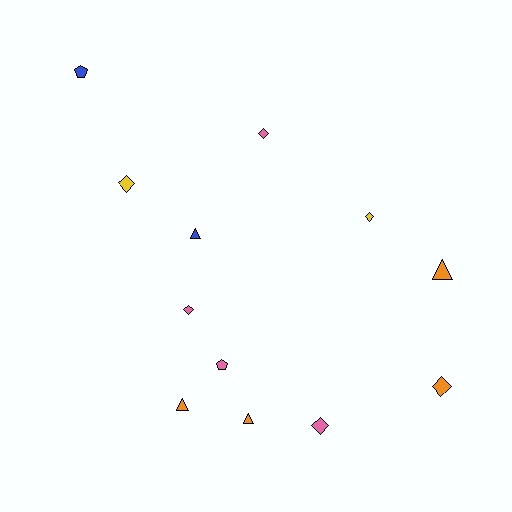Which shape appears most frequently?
Diamond, with 6 objects.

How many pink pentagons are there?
There is 1 pink pentagon.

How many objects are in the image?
There are 12 objects.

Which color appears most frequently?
Pink, with 4 objects.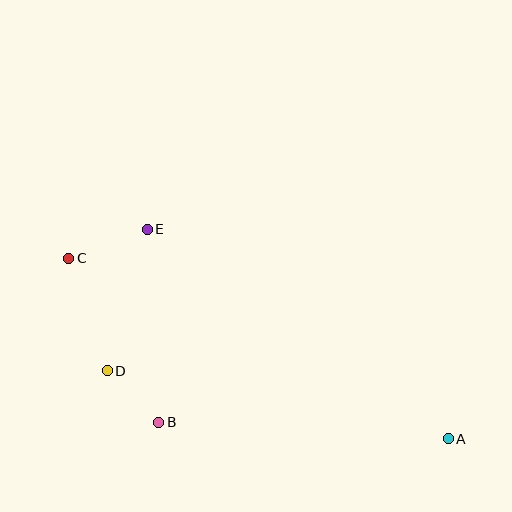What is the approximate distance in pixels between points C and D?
The distance between C and D is approximately 119 pixels.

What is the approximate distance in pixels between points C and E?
The distance between C and E is approximately 84 pixels.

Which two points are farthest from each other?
Points A and C are farthest from each other.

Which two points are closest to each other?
Points B and D are closest to each other.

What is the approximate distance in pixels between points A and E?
The distance between A and E is approximately 367 pixels.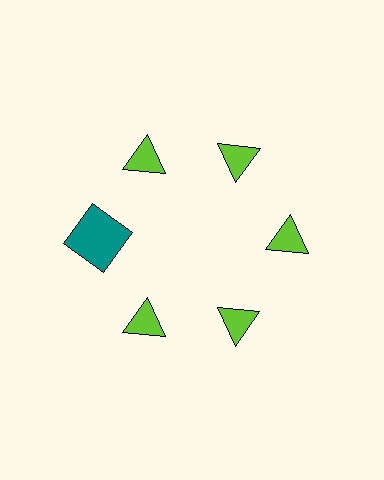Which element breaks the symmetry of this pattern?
The teal square at roughly the 9 o'clock position breaks the symmetry. All other shapes are lime triangles.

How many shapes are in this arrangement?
There are 6 shapes arranged in a ring pattern.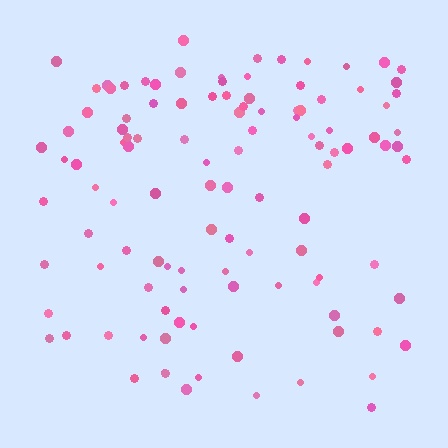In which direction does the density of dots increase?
From bottom to top, with the top side densest.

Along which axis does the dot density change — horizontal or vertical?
Vertical.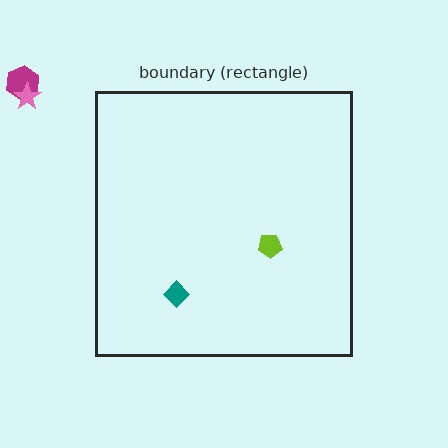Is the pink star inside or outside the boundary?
Outside.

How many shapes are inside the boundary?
2 inside, 2 outside.